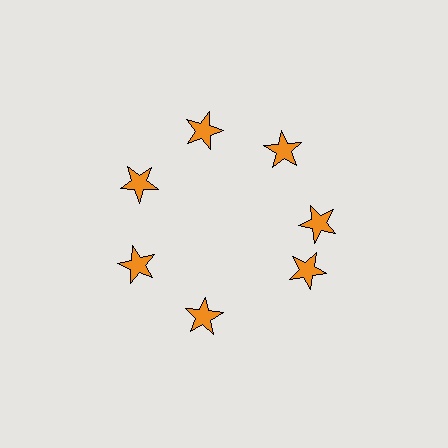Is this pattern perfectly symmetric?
No. The 7 orange stars are arranged in a ring, but one element near the 5 o'clock position is rotated out of alignment along the ring, breaking the 7-fold rotational symmetry.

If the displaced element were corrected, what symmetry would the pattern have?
It would have 7-fold rotational symmetry — the pattern would map onto itself every 51 degrees.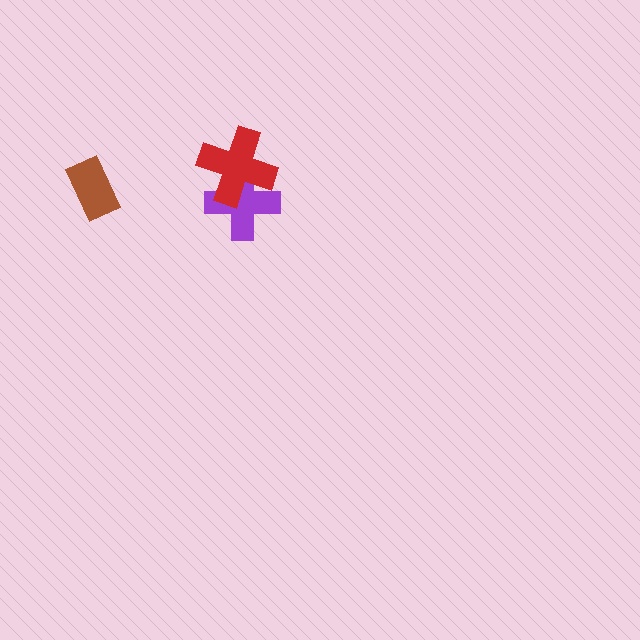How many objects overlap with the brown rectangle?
0 objects overlap with the brown rectangle.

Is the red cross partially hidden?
No, no other shape covers it.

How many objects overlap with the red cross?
1 object overlaps with the red cross.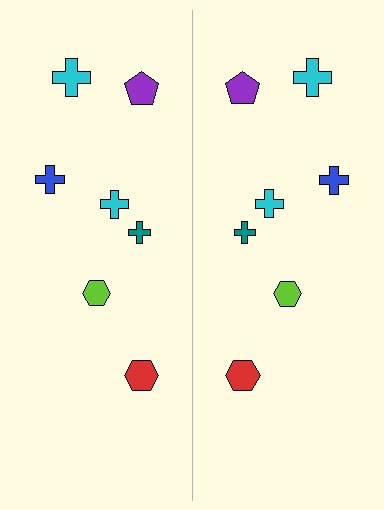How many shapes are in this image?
There are 14 shapes in this image.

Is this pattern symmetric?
Yes, this pattern has bilateral (reflection) symmetry.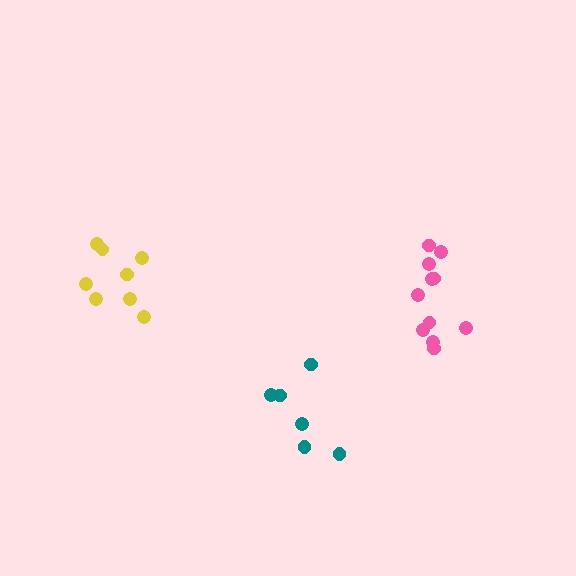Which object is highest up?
The yellow cluster is topmost.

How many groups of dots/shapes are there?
There are 3 groups.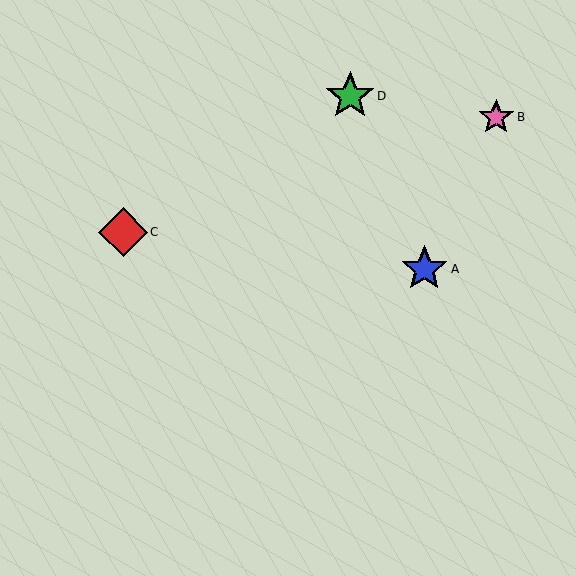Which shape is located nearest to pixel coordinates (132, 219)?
The red diamond (labeled C) at (123, 232) is nearest to that location.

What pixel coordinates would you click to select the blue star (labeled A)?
Click at (424, 269) to select the blue star A.